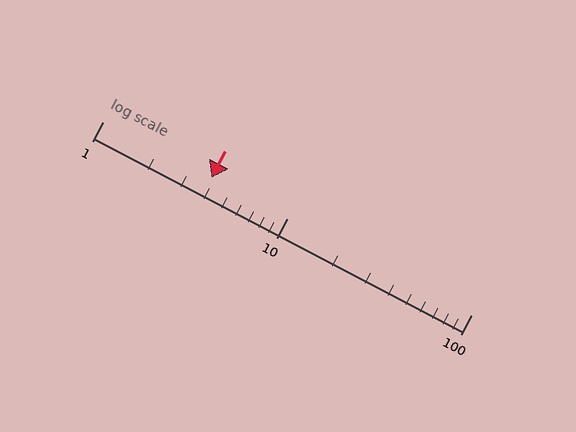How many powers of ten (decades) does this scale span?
The scale spans 2 decades, from 1 to 100.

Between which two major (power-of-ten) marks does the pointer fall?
The pointer is between 1 and 10.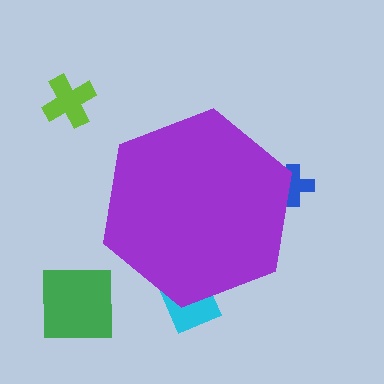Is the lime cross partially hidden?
No, the lime cross is fully visible.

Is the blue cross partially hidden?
Yes, the blue cross is partially hidden behind the purple hexagon.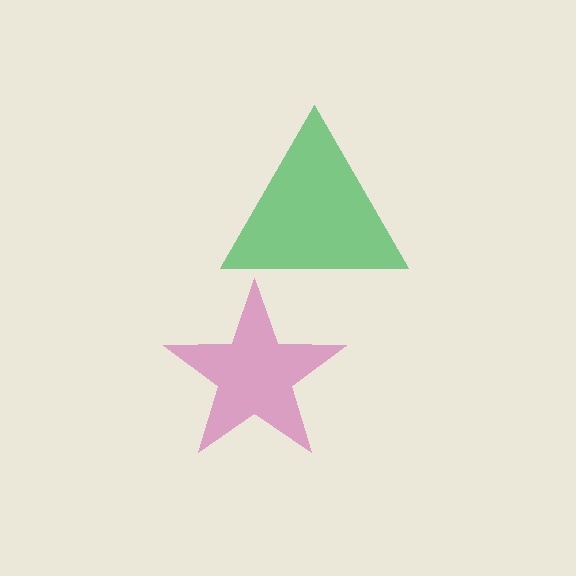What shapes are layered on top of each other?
The layered shapes are: a magenta star, a green triangle.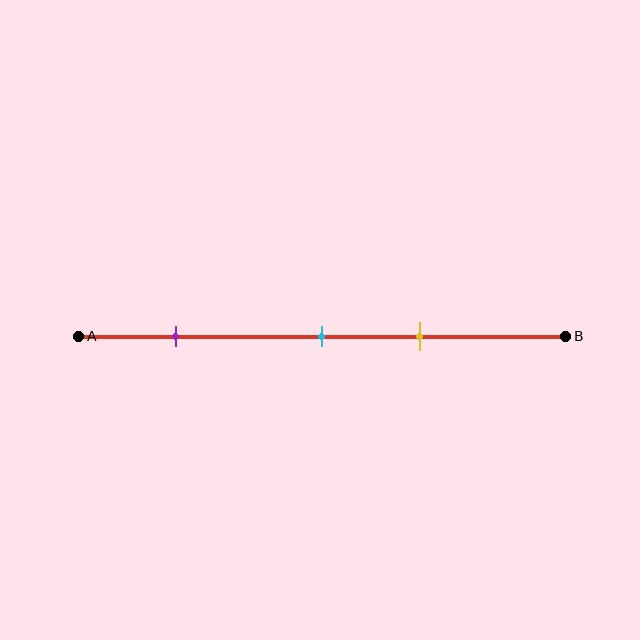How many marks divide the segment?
There are 3 marks dividing the segment.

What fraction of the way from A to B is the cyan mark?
The cyan mark is approximately 50% (0.5) of the way from A to B.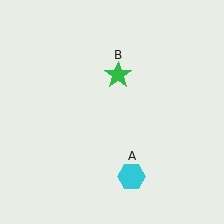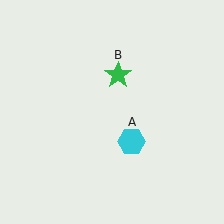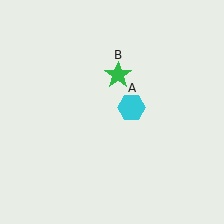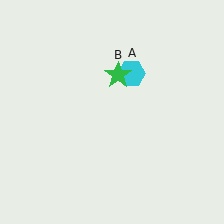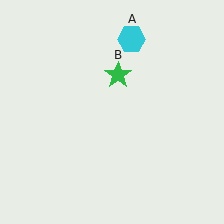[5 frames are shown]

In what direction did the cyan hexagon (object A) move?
The cyan hexagon (object A) moved up.